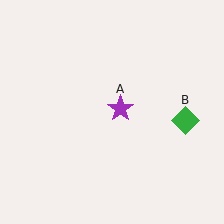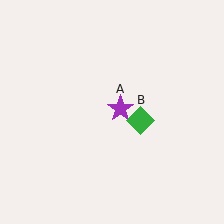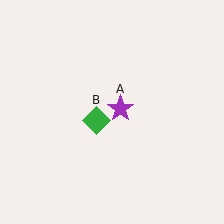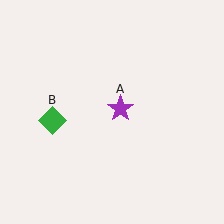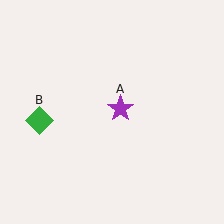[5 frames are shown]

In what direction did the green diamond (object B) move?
The green diamond (object B) moved left.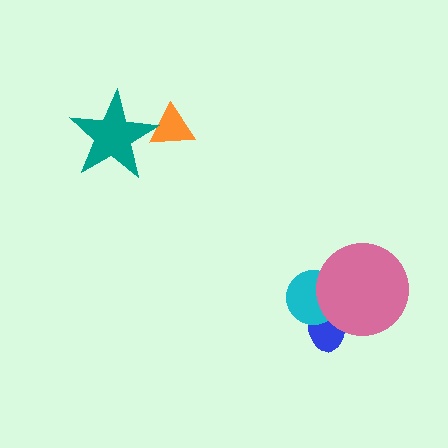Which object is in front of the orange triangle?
The teal star is in front of the orange triangle.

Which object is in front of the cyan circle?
The pink circle is in front of the cyan circle.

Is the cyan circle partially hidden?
Yes, it is partially covered by another shape.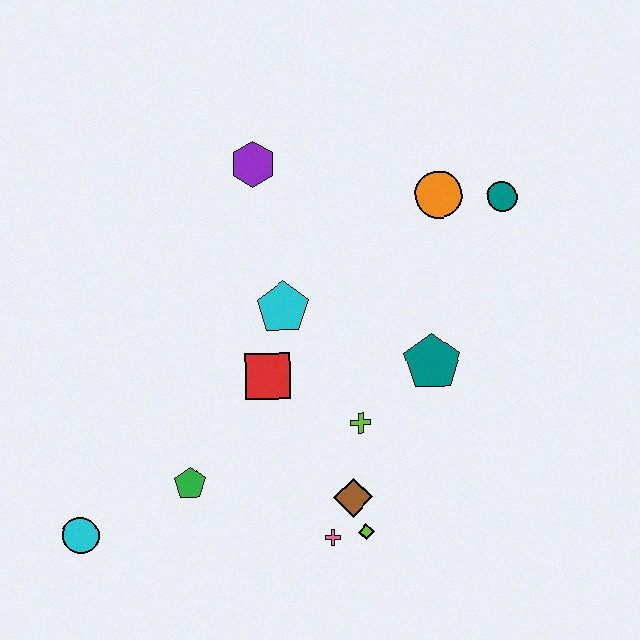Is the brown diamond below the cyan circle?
No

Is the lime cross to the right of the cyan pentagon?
Yes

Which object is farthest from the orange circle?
The cyan circle is farthest from the orange circle.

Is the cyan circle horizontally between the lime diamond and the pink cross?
No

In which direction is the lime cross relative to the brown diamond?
The lime cross is above the brown diamond.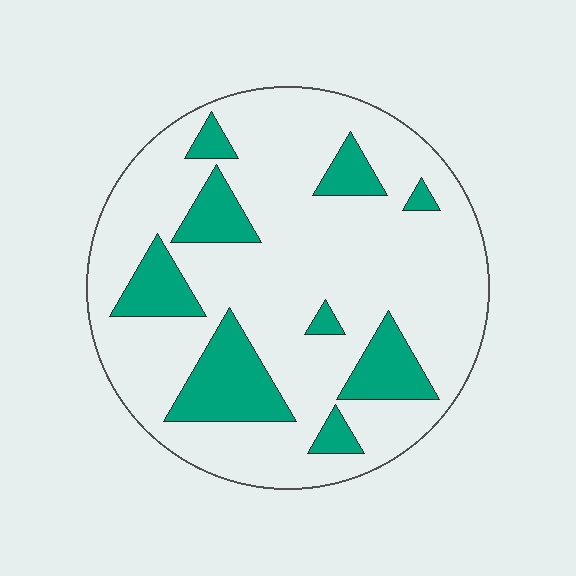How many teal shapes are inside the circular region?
9.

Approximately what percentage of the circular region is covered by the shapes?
Approximately 20%.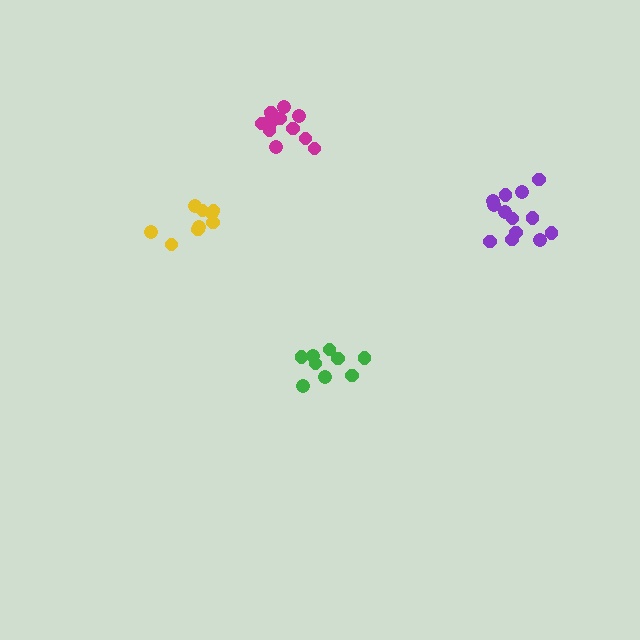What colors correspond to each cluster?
The clusters are colored: magenta, purple, green, yellow.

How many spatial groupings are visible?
There are 4 spatial groupings.